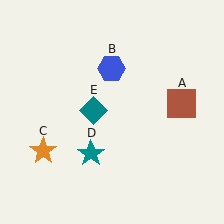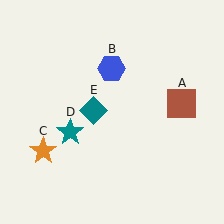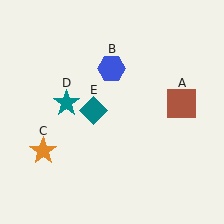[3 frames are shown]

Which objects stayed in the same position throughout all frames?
Brown square (object A) and blue hexagon (object B) and orange star (object C) and teal diamond (object E) remained stationary.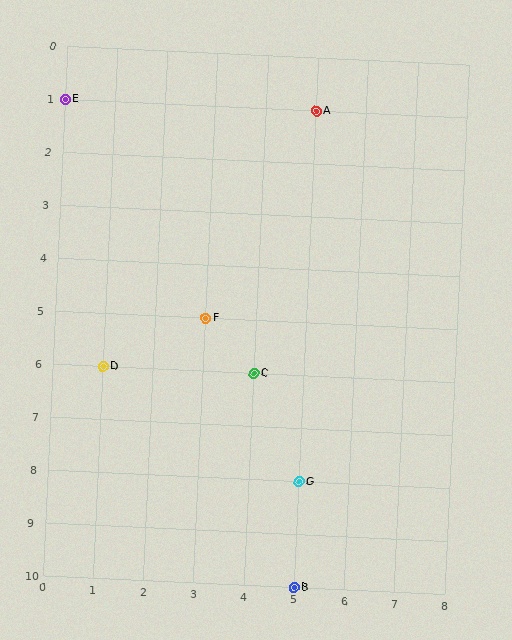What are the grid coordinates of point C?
Point C is at grid coordinates (4, 6).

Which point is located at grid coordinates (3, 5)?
Point F is at (3, 5).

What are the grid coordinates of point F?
Point F is at grid coordinates (3, 5).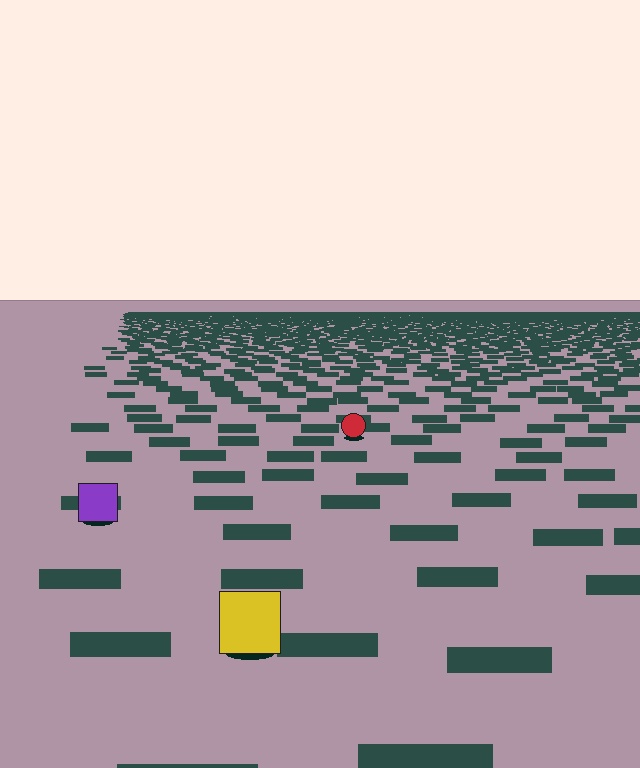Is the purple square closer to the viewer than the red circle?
Yes. The purple square is closer — you can tell from the texture gradient: the ground texture is coarser near it.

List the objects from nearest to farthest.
From nearest to farthest: the yellow square, the purple square, the red circle.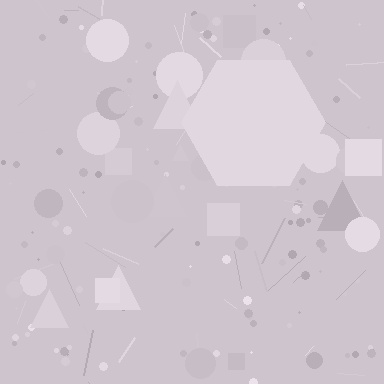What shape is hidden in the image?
A hexagon is hidden in the image.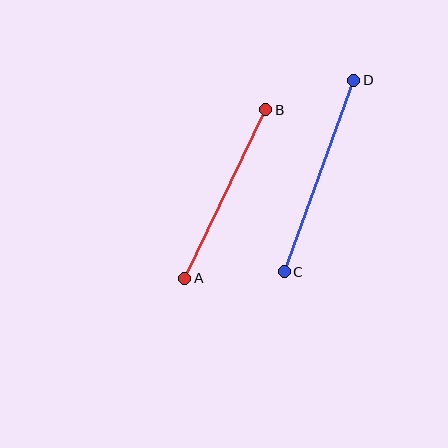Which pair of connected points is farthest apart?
Points C and D are farthest apart.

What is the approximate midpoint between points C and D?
The midpoint is at approximately (319, 176) pixels.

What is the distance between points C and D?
The distance is approximately 204 pixels.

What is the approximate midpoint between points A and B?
The midpoint is at approximately (225, 194) pixels.